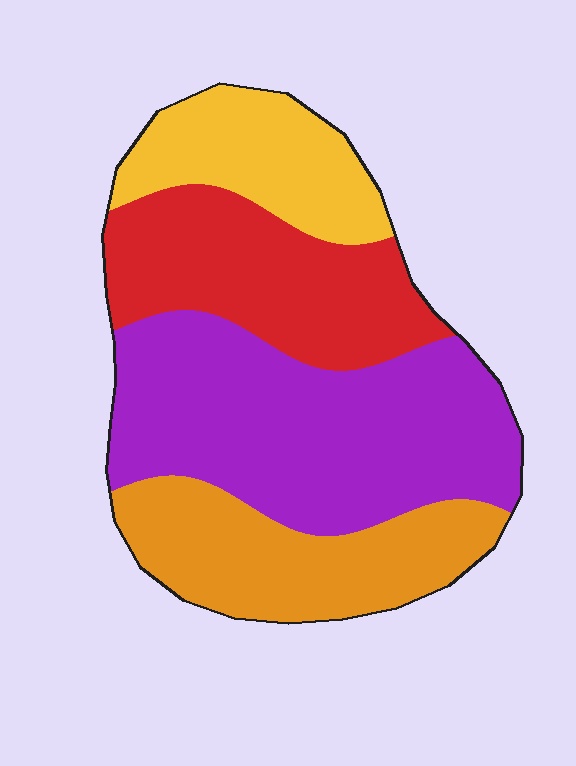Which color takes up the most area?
Purple, at roughly 40%.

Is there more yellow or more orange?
Orange.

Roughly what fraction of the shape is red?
Red takes up about one quarter (1/4) of the shape.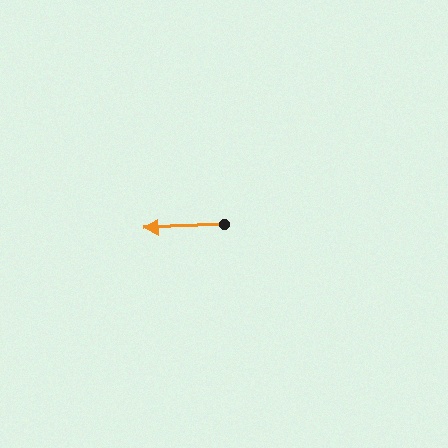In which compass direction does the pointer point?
West.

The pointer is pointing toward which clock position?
Roughly 9 o'clock.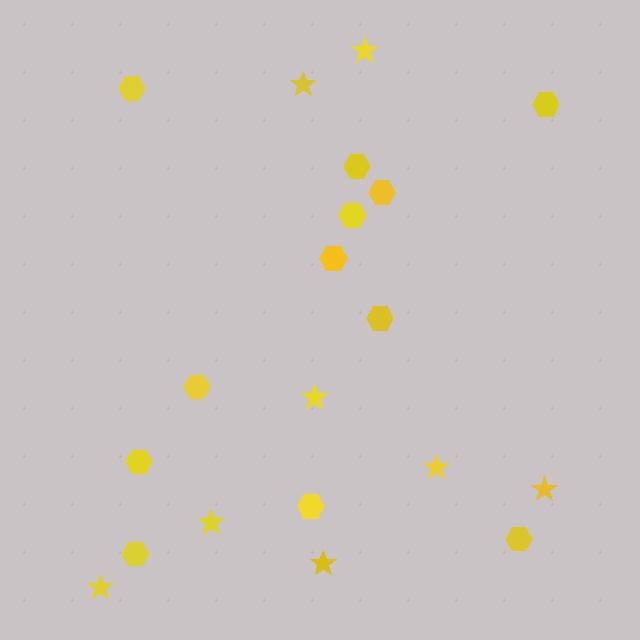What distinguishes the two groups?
There are 2 groups: one group of hexagons (12) and one group of stars (8).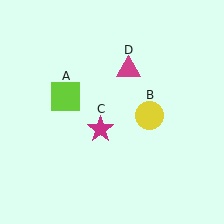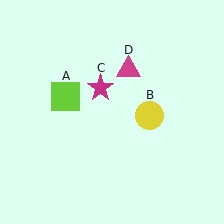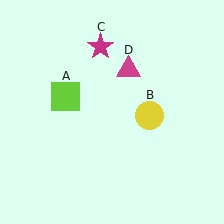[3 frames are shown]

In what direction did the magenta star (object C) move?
The magenta star (object C) moved up.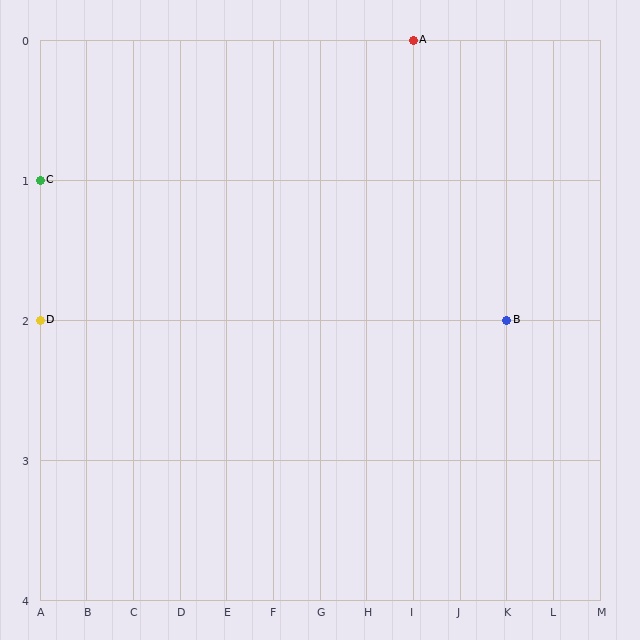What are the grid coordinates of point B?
Point B is at grid coordinates (K, 2).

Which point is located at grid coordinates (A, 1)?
Point C is at (A, 1).